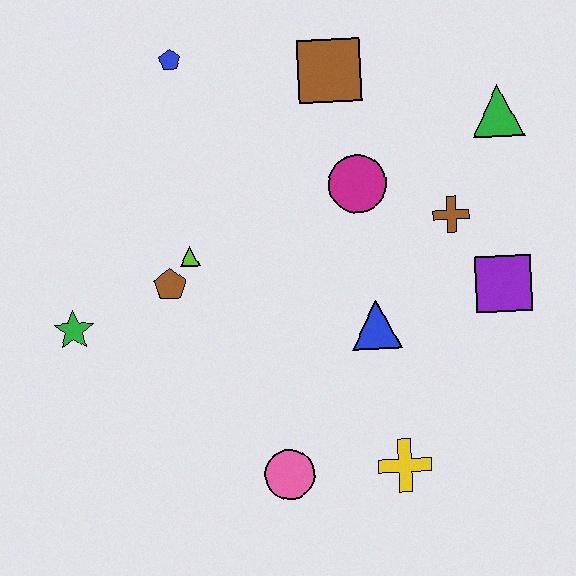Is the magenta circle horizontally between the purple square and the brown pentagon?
Yes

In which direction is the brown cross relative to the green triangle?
The brown cross is below the green triangle.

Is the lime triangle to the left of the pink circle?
Yes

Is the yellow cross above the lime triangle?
No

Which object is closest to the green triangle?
The brown cross is closest to the green triangle.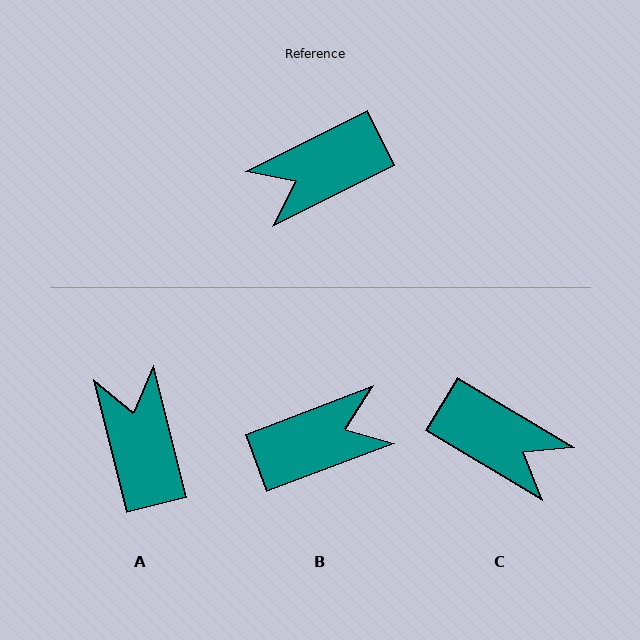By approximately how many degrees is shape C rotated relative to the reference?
Approximately 123 degrees counter-clockwise.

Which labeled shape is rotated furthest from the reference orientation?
B, about 174 degrees away.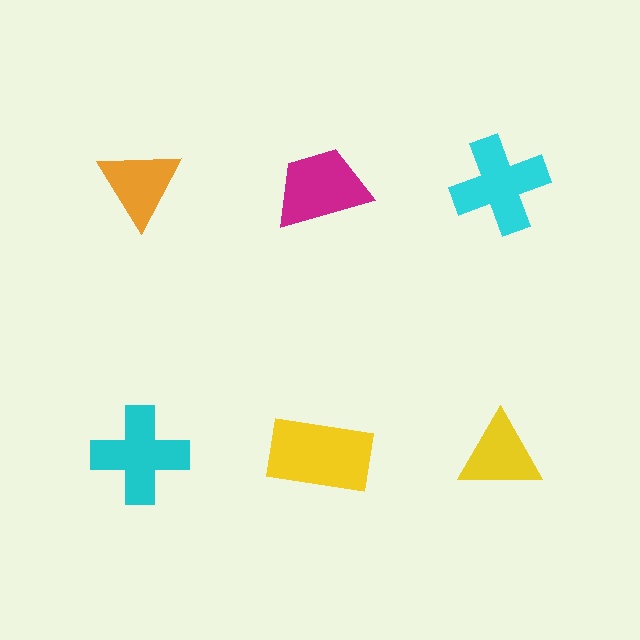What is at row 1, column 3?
A cyan cross.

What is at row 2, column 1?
A cyan cross.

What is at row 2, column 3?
A yellow triangle.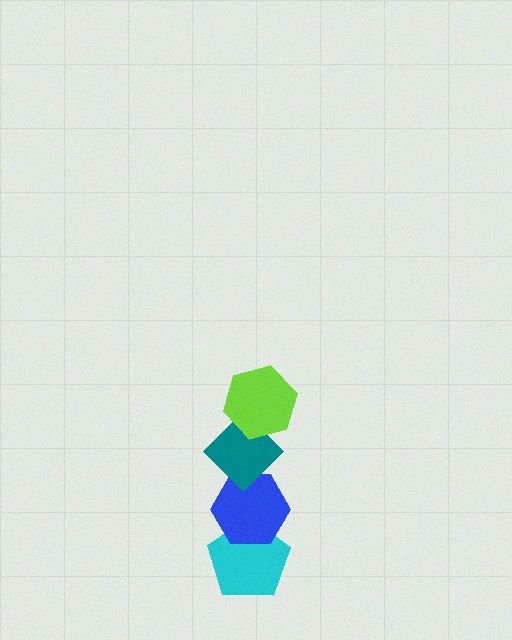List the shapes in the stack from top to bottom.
From top to bottom: the lime hexagon, the teal diamond, the blue hexagon, the cyan pentagon.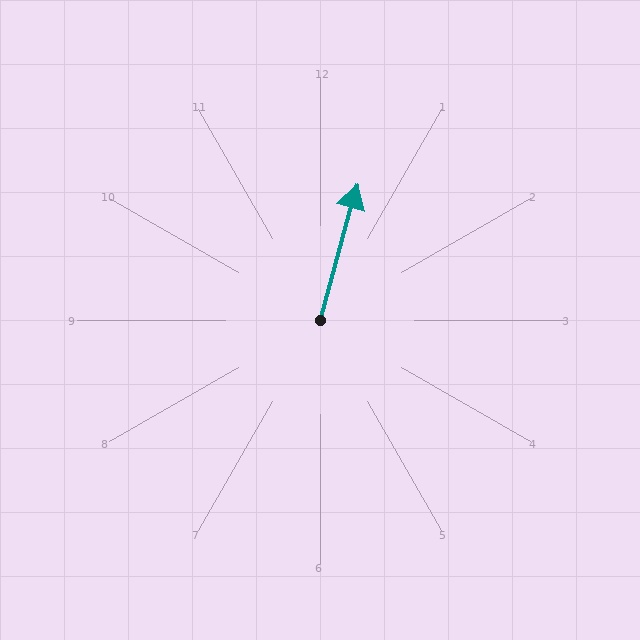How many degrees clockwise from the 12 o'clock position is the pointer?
Approximately 15 degrees.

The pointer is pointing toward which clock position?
Roughly 1 o'clock.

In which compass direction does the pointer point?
North.